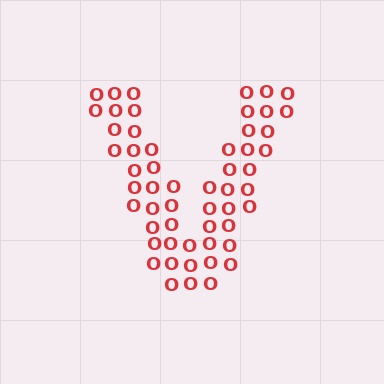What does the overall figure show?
The overall figure shows the letter V.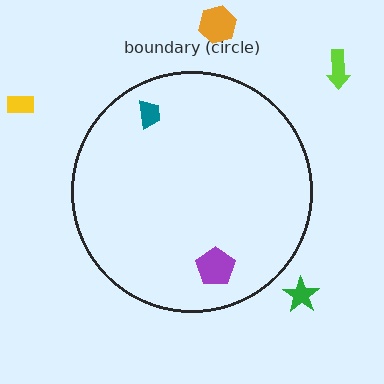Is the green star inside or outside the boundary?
Outside.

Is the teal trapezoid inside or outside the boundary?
Inside.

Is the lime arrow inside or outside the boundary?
Outside.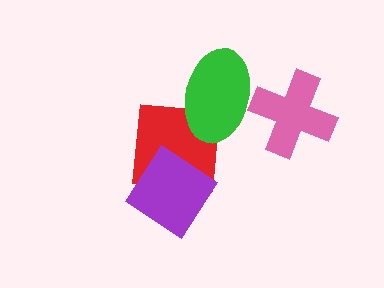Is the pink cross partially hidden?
No, no other shape covers it.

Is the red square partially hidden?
Yes, it is partially covered by another shape.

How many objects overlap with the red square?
2 objects overlap with the red square.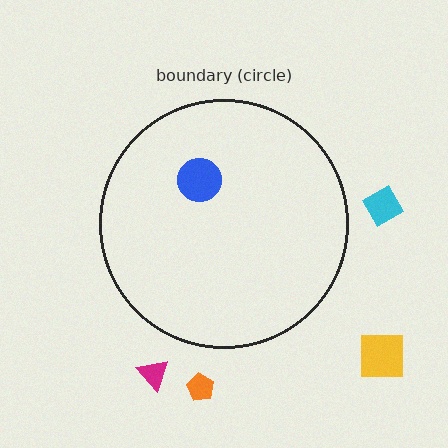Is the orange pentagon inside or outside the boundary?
Outside.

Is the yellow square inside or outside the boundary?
Outside.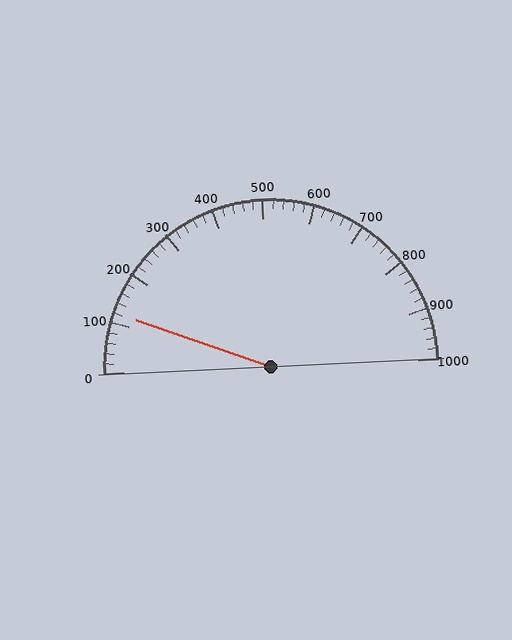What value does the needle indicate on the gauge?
The needle indicates approximately 120.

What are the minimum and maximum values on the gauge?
The gauge ranges from 0 to 1000.